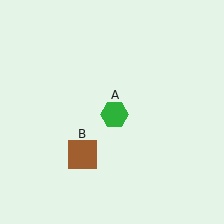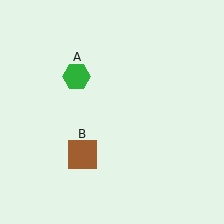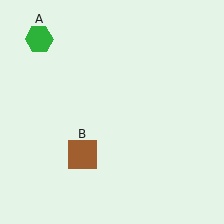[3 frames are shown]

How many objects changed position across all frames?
1 object changed position: green hexagon (object A).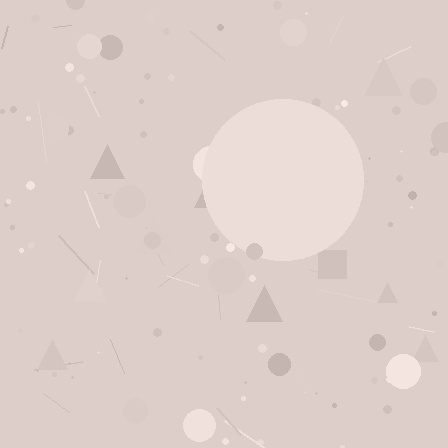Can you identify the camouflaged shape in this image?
The camouflaged shape is a circle.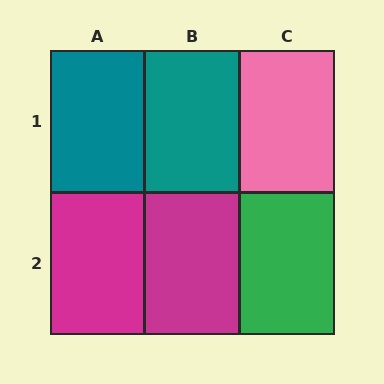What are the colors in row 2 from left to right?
Magenta, magenta, green.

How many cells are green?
1 cell is green.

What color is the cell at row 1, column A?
Teal.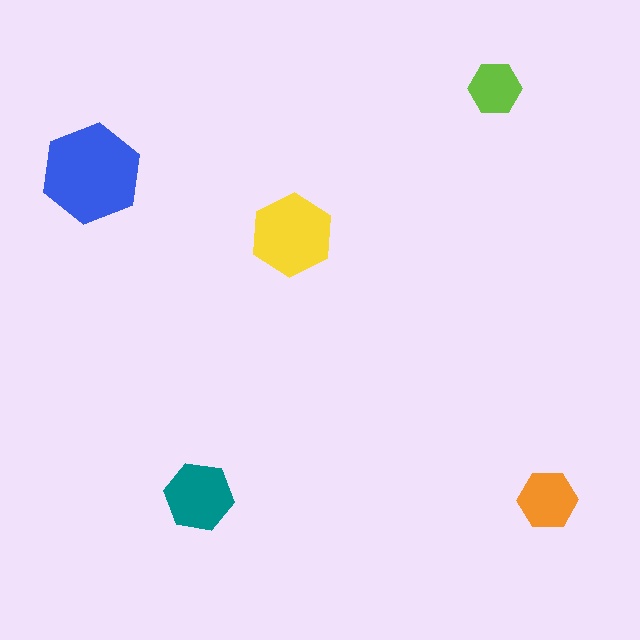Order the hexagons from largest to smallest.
the blue one, the yellow one, the teal one, the orange one, the lime one.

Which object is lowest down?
The orange hexagon is bottommost.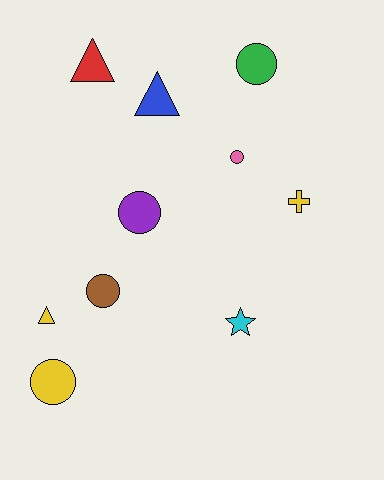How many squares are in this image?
There are no squares.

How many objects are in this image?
There are 10 objects.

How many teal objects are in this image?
There are no teal objects.